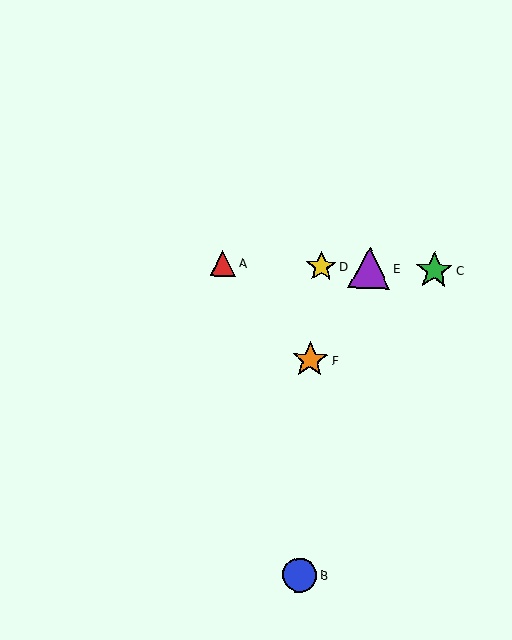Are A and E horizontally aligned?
Yes, both are at y≈263.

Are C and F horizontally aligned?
No, C is at y≈271 and F is at y≈360.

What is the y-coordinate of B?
Object B is at y≈575.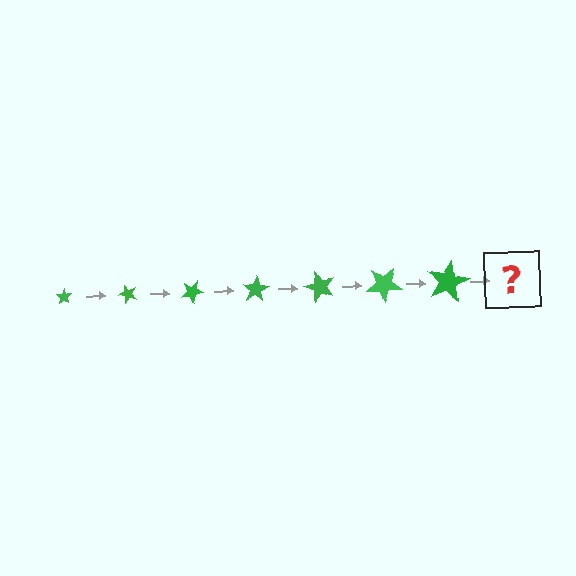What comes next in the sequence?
The next element should be a star, larger than the previous one and rotated 350 degrees from the start.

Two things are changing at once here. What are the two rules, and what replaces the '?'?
The two rules are that the star grows larger each step and it rotates 50 degrees each step. The '?' should be a star, larger than the previous one and rotated 350 degrees from the start.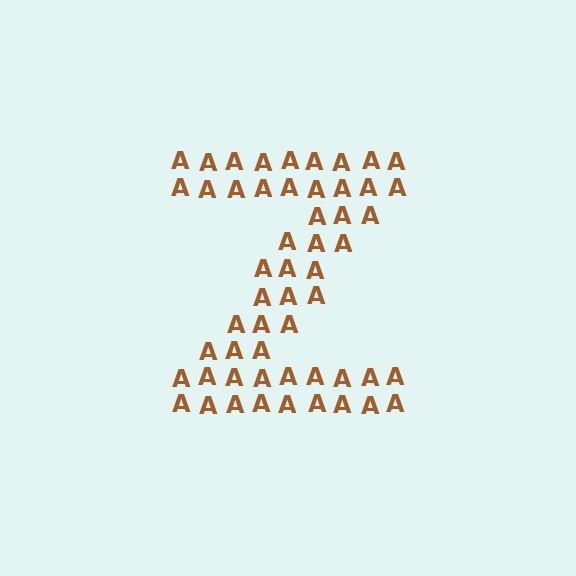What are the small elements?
The small elements are letter A's.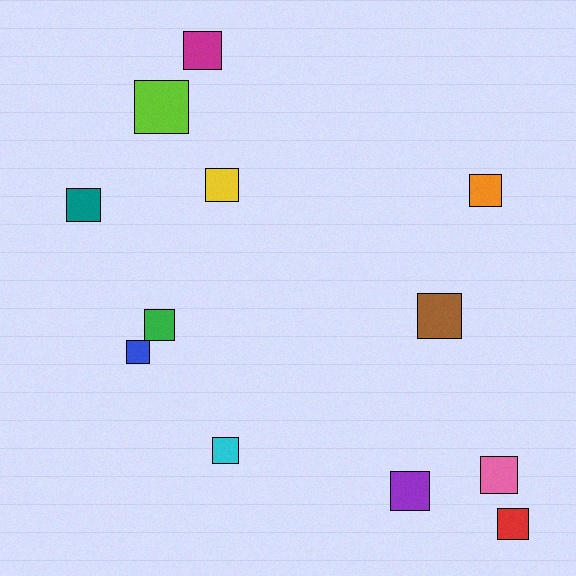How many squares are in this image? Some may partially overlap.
There are 12 squares.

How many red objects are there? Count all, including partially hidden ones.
There is 1 red object.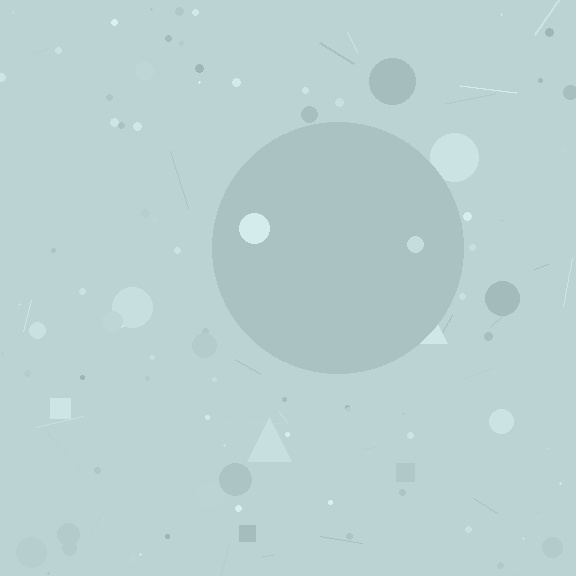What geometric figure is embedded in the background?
A circle is embedded in the background.